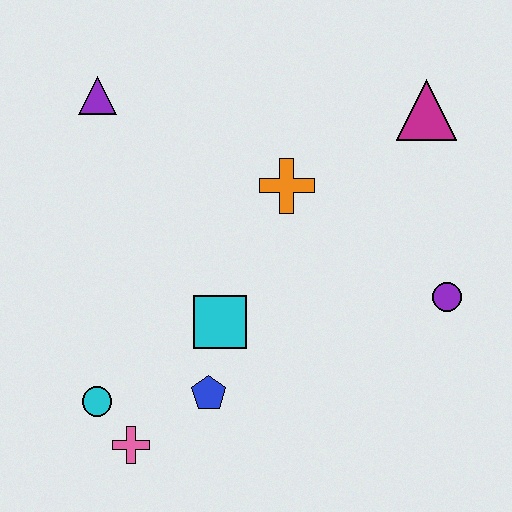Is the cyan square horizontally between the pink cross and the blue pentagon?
No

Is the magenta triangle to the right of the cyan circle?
Yes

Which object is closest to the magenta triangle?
The orange cross is closest to the magenta triangle.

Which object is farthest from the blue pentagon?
The magenta triangle is farthest from the blue pentagon.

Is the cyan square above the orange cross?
No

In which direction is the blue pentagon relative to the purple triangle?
The blue pentagon is below the purple triangle.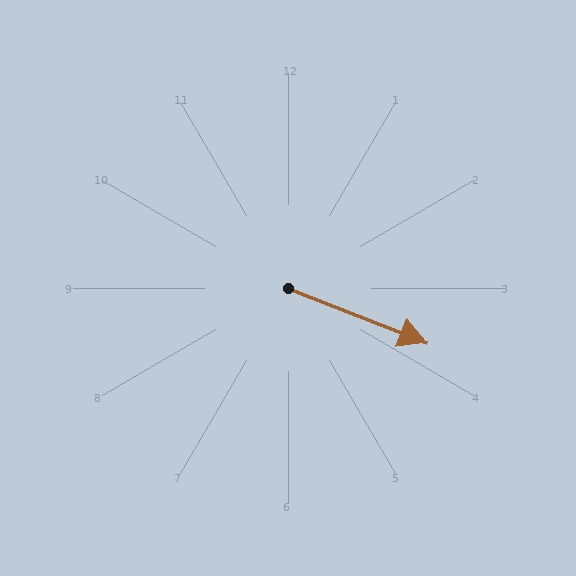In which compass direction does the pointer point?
East.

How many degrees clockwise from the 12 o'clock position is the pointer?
Approximately 111 degrees.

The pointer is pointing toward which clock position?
Roughly 4 o'clock.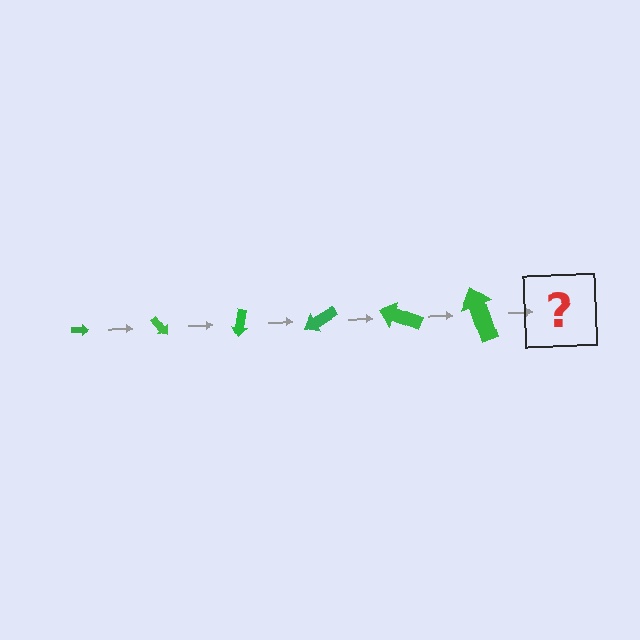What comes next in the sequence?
The next element should be an arrow, larger than the previous one and rotated 300 degrees from the start.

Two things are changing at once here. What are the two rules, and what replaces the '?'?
The two rules are that the arrow grows larger each step and it rotates 50 degrees each step. The '?' should be an arrow, larger than the previous one and rotated 300 degrees from the start.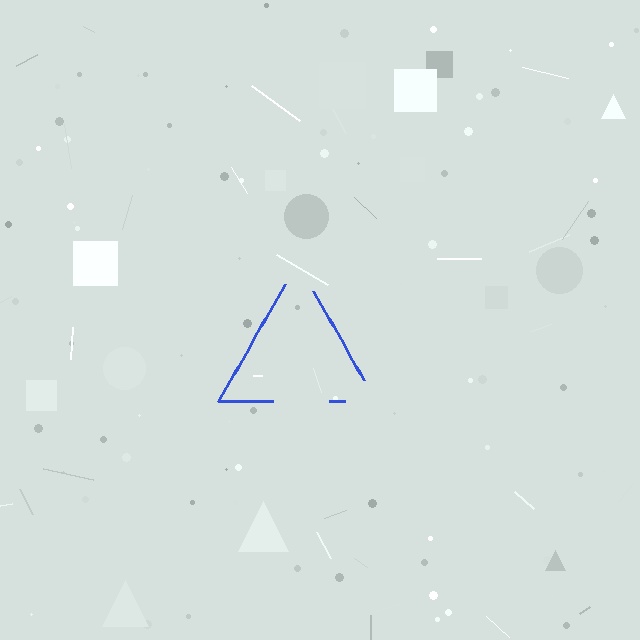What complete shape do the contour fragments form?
The contour fragments form a triangle.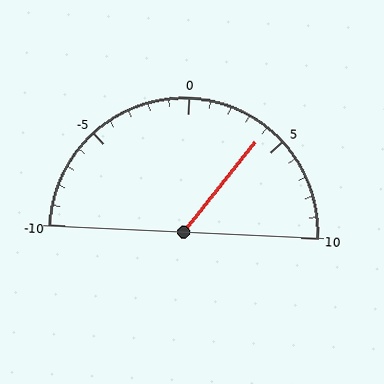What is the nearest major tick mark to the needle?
The nearest major tick mark is 5.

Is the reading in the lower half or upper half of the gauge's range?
The reading is in the upper half of the range (-10 to 10).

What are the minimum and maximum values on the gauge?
The gauge ranges from -10 to 10.